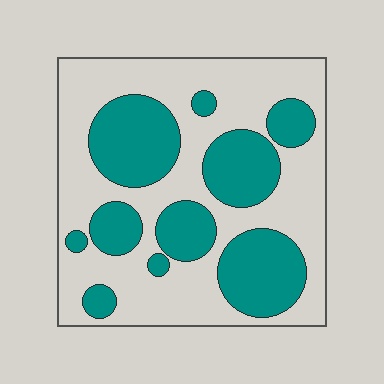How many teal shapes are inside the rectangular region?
10.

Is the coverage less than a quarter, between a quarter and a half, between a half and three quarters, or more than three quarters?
Between a quarter and a half.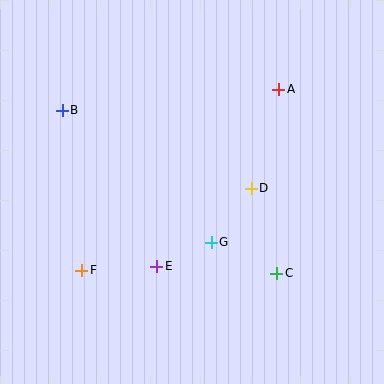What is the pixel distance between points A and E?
The distance between A and E is 215 pixels.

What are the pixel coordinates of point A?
Point A is at (279, 89).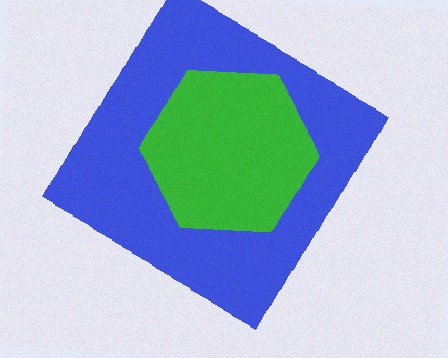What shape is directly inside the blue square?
The green hexagon.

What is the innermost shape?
The green hexagon.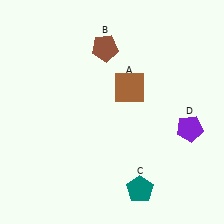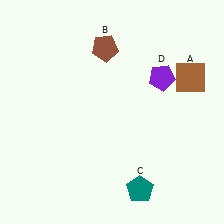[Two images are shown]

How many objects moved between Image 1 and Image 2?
2 objects moved between the two images.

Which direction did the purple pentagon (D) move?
The purple pentagon (D) moved up.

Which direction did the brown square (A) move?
The brown square (A) moved right.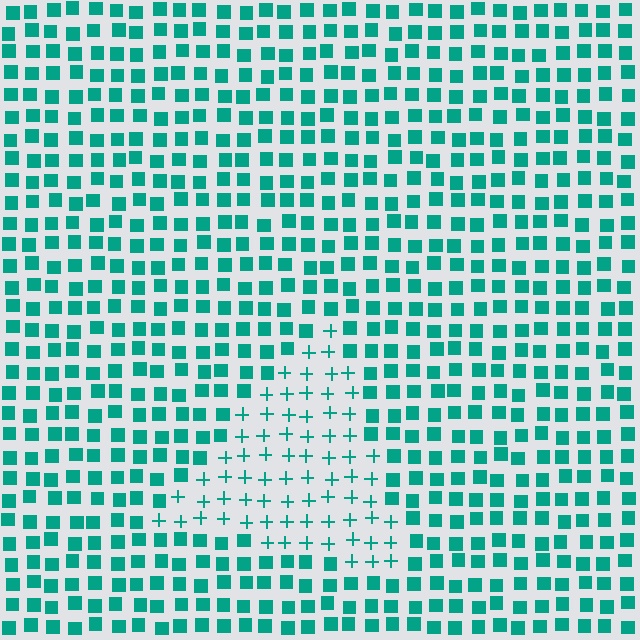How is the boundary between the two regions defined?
The boundary is defined by a change in element shape: plus signs inside vs. squares outside. All elements share the same color and spacing.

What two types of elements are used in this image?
The image uses plus signs inside the triangle region and squares outside it.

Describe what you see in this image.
The image is filled with small teal elements arranged in a uniform grid. A triangle-shaped region contains plus signs, while the surrounding area contains squares. The boundary is defined purely by the change in element shape.